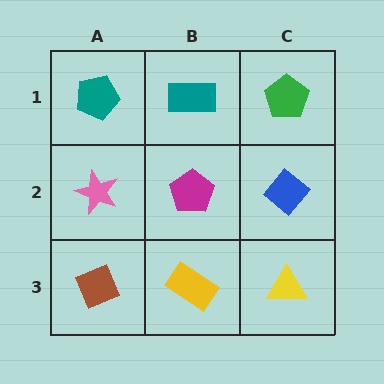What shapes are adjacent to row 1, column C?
A blue diamond (row 2, column C), a teal rectangle (row 1, column B).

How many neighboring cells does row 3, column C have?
2.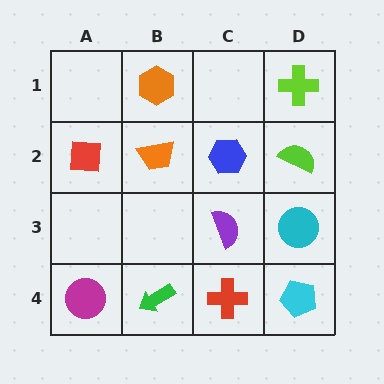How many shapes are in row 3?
2 shapes.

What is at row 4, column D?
A cyan pentagon.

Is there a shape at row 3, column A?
No, that cell is empty.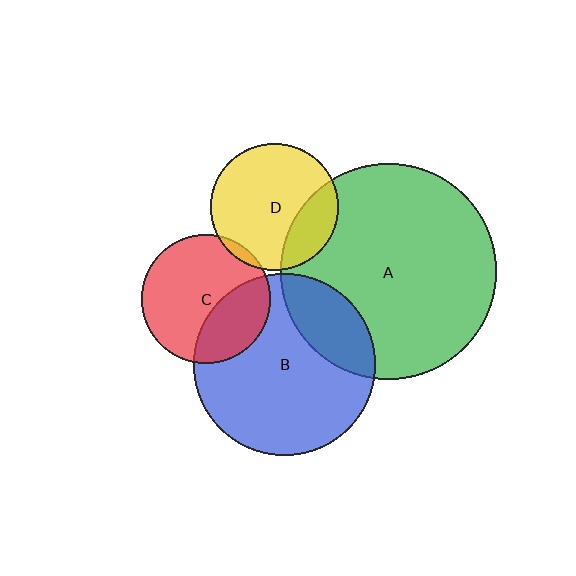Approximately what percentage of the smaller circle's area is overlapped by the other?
Approximately 20%.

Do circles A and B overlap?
Yes.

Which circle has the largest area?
Circle A (green).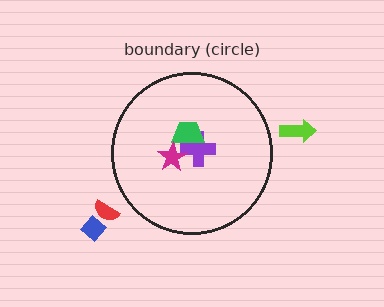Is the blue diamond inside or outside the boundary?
Outside.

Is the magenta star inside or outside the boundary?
Inside.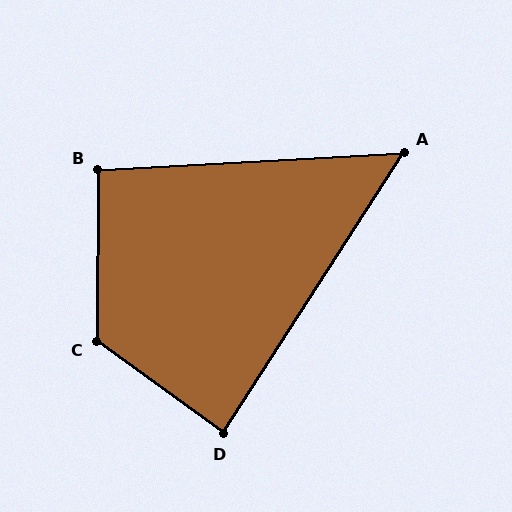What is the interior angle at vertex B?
Approximately 93 degrees (approximately right).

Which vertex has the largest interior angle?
C, at approximately 126 degrees.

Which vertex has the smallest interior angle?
A, at approximately 54 degrees.